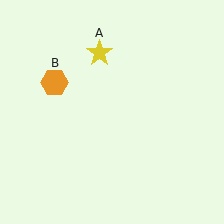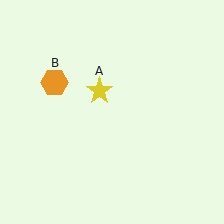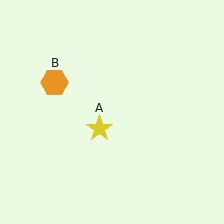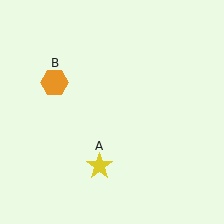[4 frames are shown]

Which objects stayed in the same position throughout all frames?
Orange hexagon (object B) remained stationary.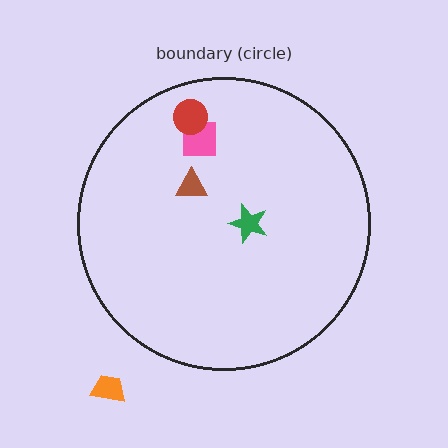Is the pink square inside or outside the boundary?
Inside.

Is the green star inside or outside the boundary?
Inside.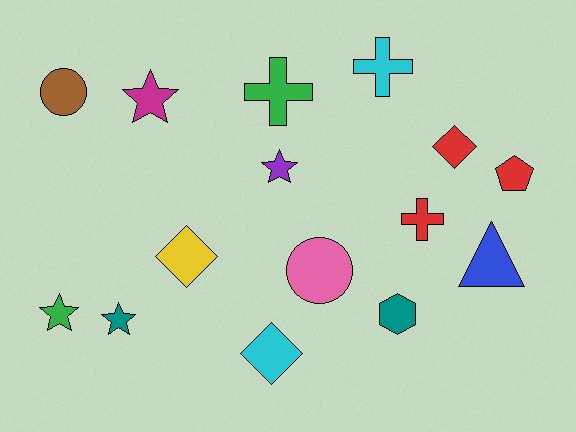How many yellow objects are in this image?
There is 1 yellow object.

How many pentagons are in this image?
There is 1 pentagon.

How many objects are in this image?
There are 15 objects.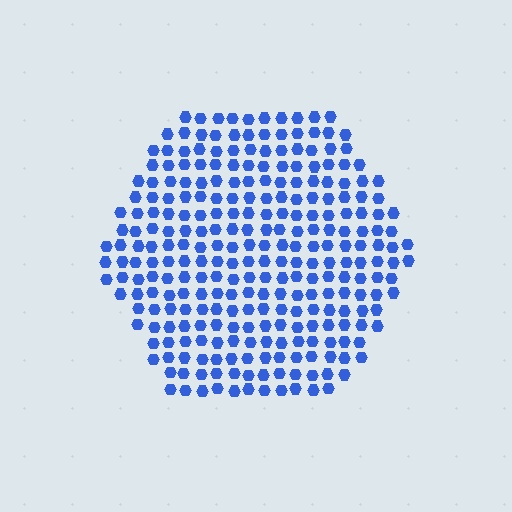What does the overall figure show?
The overall figure shows a hexagon.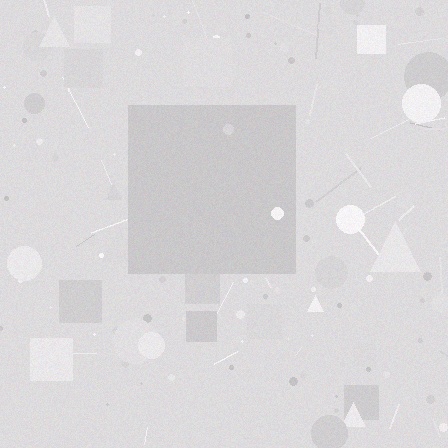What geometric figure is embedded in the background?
A square is embedded in the background.